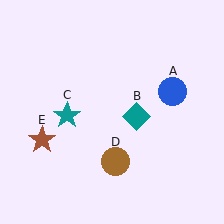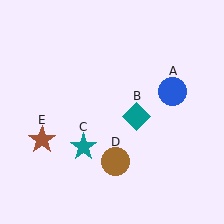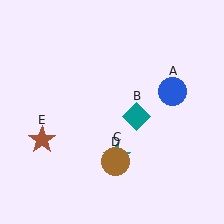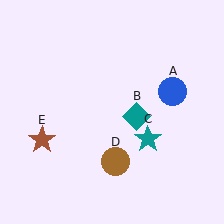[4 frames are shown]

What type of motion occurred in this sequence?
The teal star (object C) rotated counterclockwise around the center of the scene.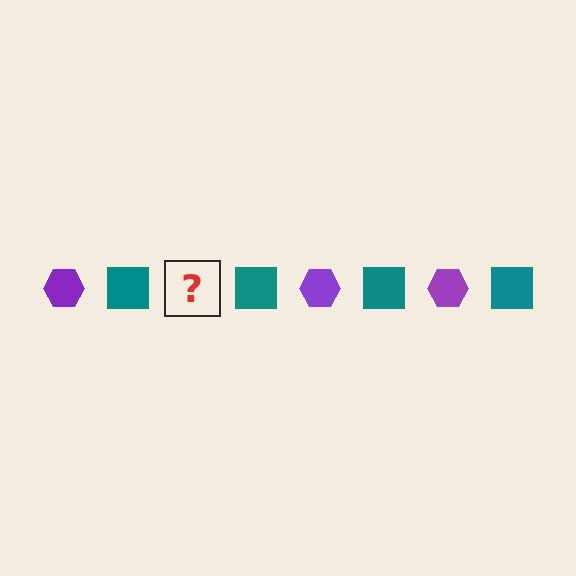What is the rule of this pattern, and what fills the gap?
The rule is that the pattern alternates between purple hexagon and teal square. The gap should be filled with a purple hexagon.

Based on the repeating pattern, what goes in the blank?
The blank should be a purple hexagon.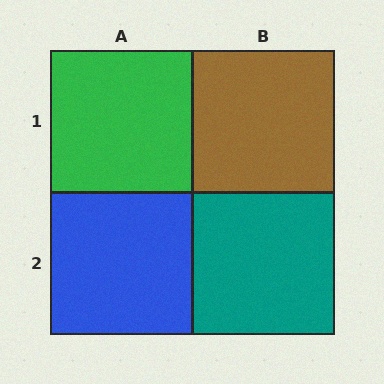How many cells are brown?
1 cell is brown.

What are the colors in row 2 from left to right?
Blue, teal.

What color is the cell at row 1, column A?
Green.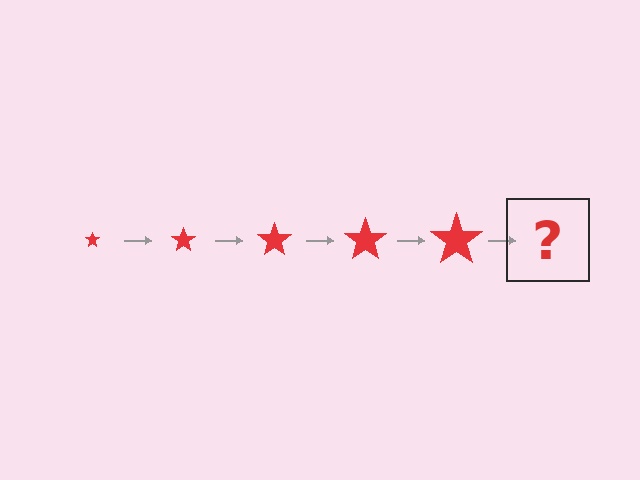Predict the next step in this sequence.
The next step is a red star, larger than the previous one.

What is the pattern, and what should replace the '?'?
The pattern is that the star gets progressively larger each step. The '?' should be a red star, larger than the previous one.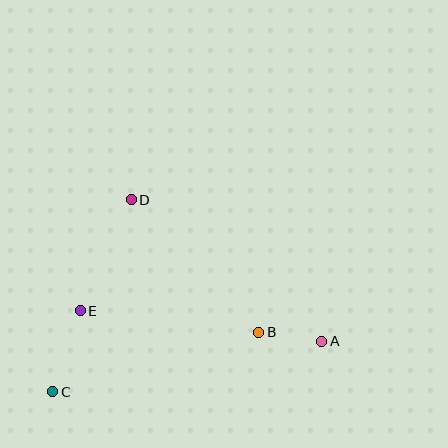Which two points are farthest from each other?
Points A and C are farthest from each other.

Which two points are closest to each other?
Points A and B are closest to each other.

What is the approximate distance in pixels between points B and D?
The distance between B and D is approximately 184 pixels.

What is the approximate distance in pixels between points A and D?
The distance between A and D is approximately 237 pixels.